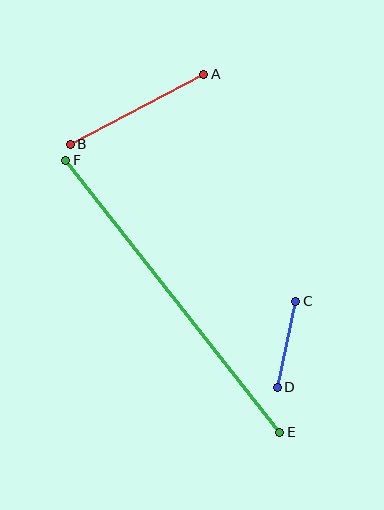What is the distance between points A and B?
The distance is approximately 151 pixels.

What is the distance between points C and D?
The distance is approximately 88 pixels.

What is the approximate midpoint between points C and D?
The midpoint is at approximately (287, 344) pixels.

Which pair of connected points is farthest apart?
Points E and F are farthest apart.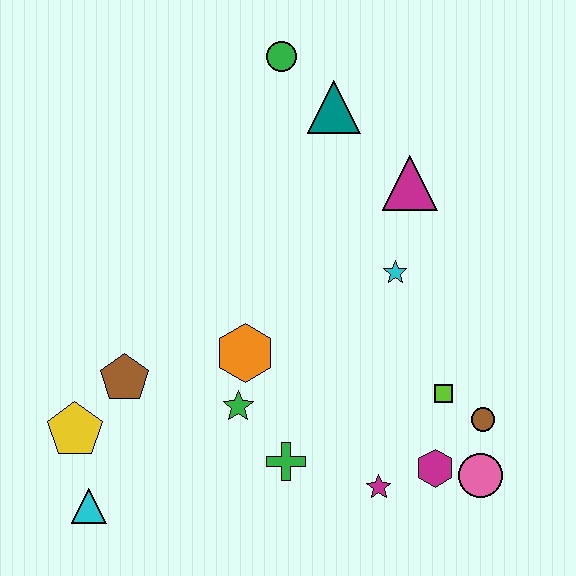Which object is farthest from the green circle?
The cyan triangle is farthest from the green circle.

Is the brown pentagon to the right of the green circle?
No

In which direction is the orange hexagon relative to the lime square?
The orange hexagon is to the left of the lime square.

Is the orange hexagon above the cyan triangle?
Yes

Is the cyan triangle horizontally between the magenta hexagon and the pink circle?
No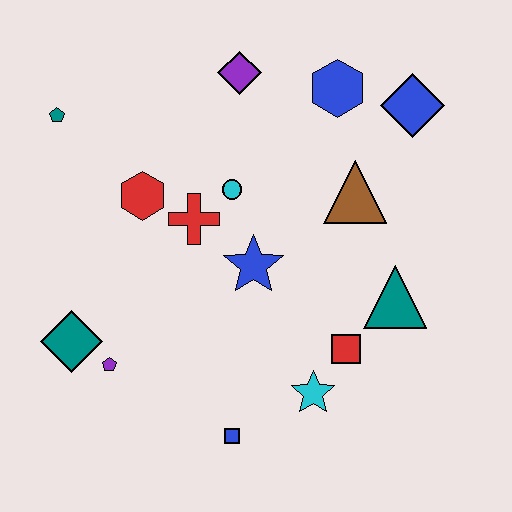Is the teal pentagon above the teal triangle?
Yes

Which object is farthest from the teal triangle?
The teal pentagon is farthest from the teal triangle.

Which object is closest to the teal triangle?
The red square is closest to the teal triangle.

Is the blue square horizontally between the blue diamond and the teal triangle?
No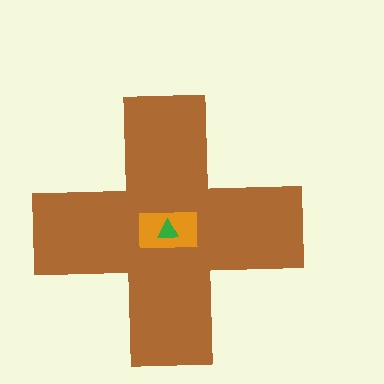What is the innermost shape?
The green triangle.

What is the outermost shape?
The brown cross.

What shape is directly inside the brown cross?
The orange rectangle.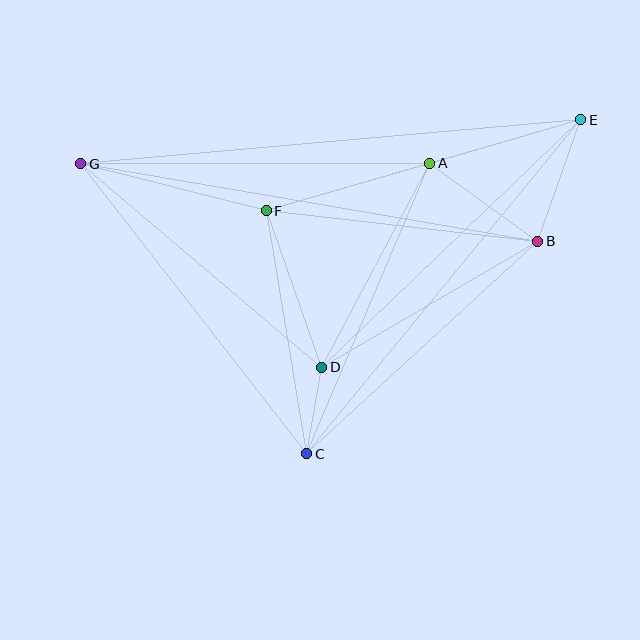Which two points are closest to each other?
Points C and D are closest to each other.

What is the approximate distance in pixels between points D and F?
The distance between D and F is approximately 166 pixels.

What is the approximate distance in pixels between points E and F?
The distance between E and F is approximately 327 pixels.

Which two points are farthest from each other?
Points E and G are farthest from each other.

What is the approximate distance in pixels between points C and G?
The distance between C and G is approximately 368 pixels.